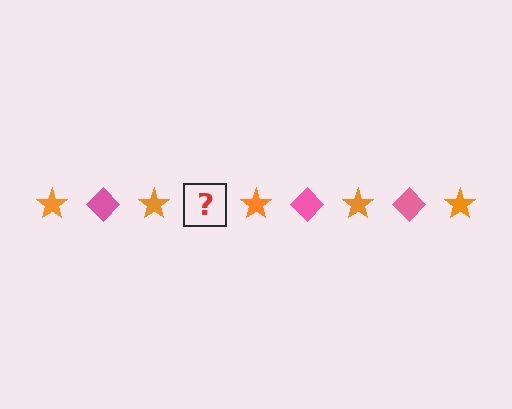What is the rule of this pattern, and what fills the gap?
The rule is that the pattern alternates between orange star and pink diamond. The gap should be filled with a pink diamond.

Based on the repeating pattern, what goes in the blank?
The blank should be a pink diamond.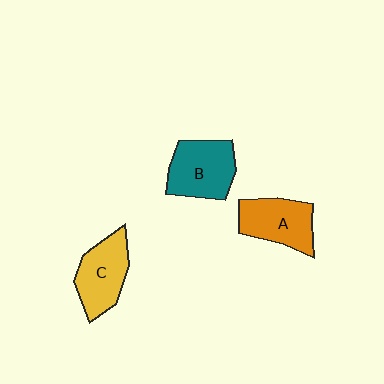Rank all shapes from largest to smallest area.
From largest to smallest: B (teal), C (yellow), A (orange).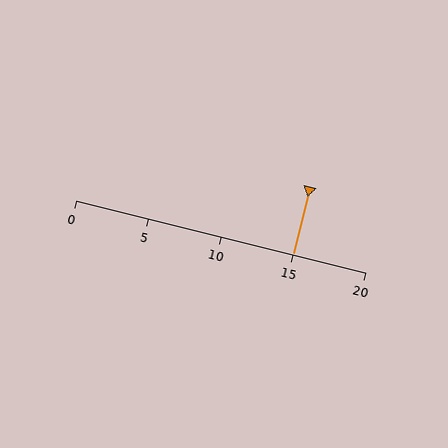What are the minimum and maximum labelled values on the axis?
The axis runs from 0 to 20.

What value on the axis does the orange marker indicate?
The marker indicates approximately 15.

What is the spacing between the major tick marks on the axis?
The major ticks are spaced 5 apart.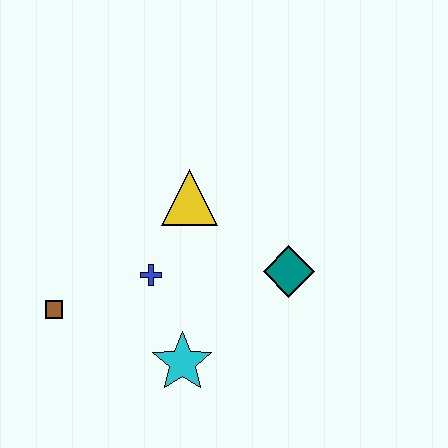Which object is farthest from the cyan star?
The yellow triangle is farthest from the cyan star.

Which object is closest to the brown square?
The blue cross is closest to the brown square.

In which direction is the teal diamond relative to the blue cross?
The teal diamond is to the right of the blue cross.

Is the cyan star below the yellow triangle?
Yes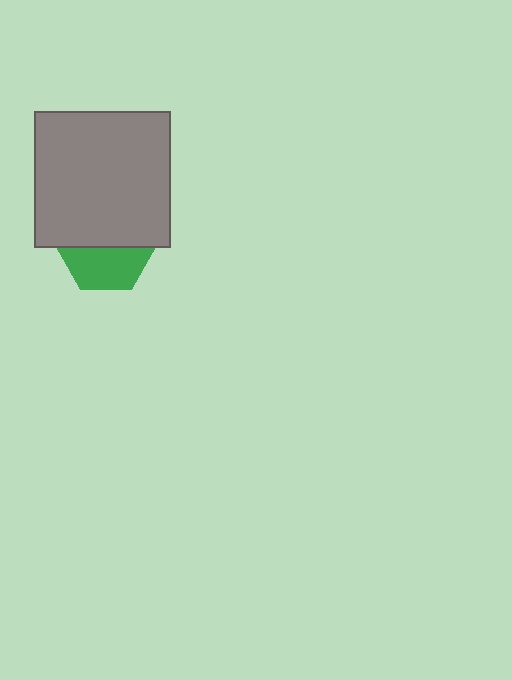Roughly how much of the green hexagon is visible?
About half of it is visible (roughly 47%).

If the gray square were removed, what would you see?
You would see the complete green hexagon.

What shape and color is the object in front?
The object in front is a gray square.